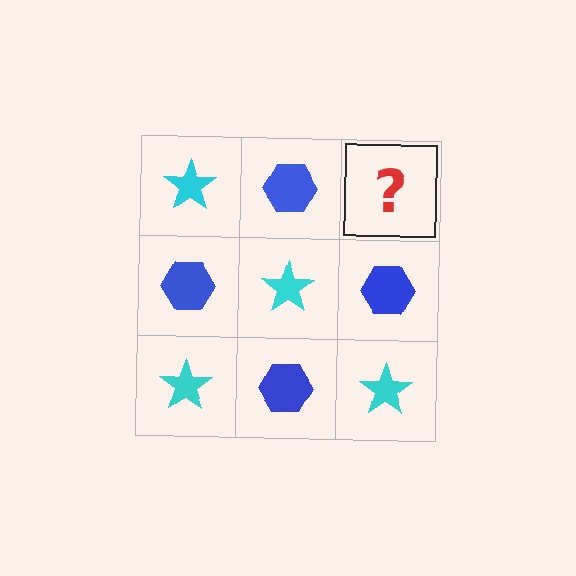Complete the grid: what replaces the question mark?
The question mark should be replaced with a cyan star.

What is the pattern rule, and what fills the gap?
The rule is that it alternates cyan star and blue hexagon in a checkerboard pattern. The gap should be filled with a cyan star.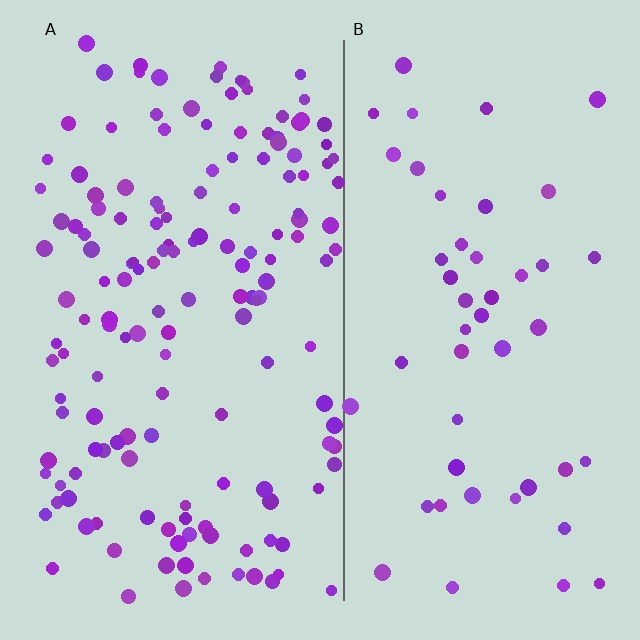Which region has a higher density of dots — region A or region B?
A (the left).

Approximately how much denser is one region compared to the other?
Approximately 3.2× — region A over region B.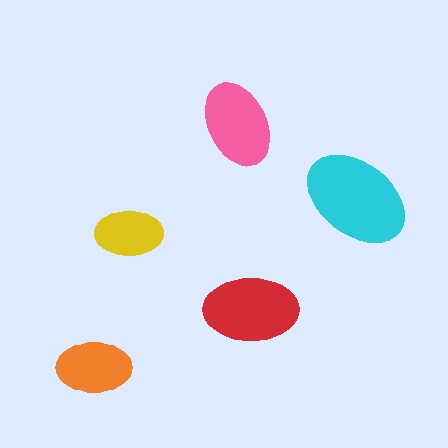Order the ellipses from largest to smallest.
the cyan one, the red one, the pink one, the orange one, the yellow one.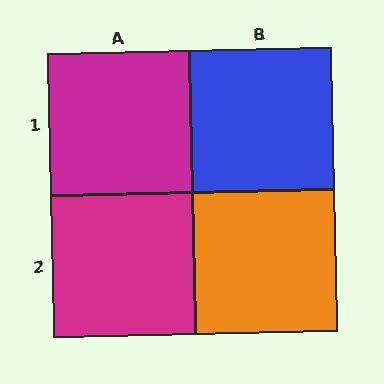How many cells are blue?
1 cell is blue.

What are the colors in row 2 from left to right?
Magenta, orange.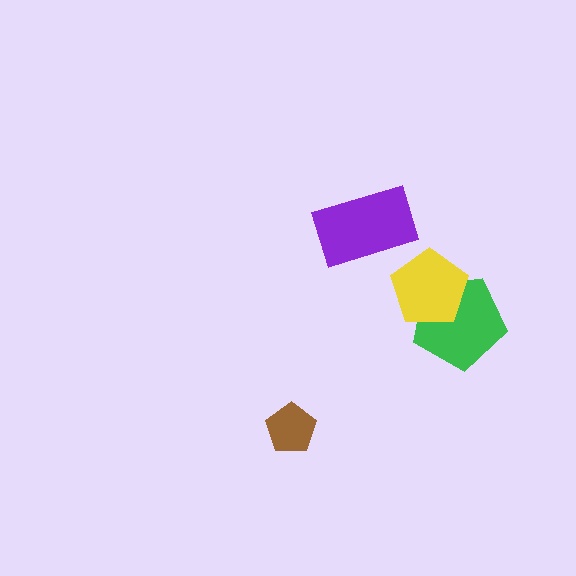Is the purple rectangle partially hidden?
No, no other shape covers it.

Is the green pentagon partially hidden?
Yes, it is partially covered by another shape.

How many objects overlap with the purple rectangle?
0 objects overlap with the purple rectangle.